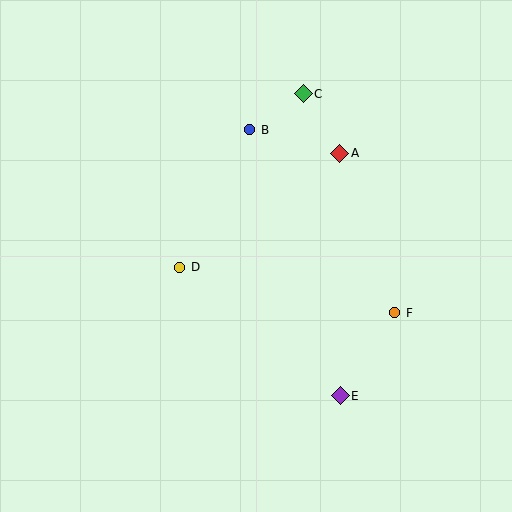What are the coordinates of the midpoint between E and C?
The midpoint between E and C is at (322, 245).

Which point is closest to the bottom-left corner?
Point D is closest to the bottom-left corner.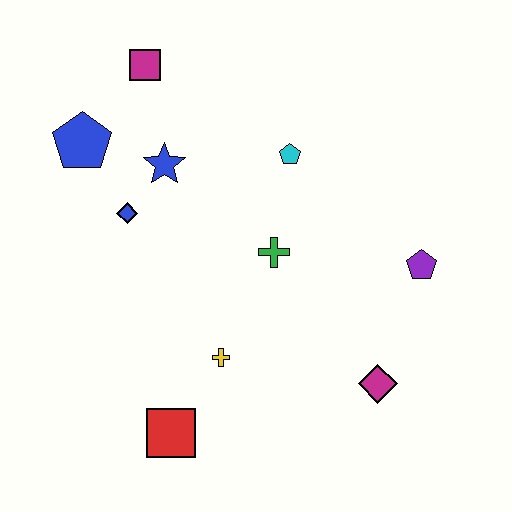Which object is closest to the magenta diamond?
The purple pentagon is closest to the magenta diamond.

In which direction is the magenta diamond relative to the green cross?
The magenta diamond is below the green cross.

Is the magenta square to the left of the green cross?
Yes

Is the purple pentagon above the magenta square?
No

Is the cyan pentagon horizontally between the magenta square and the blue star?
No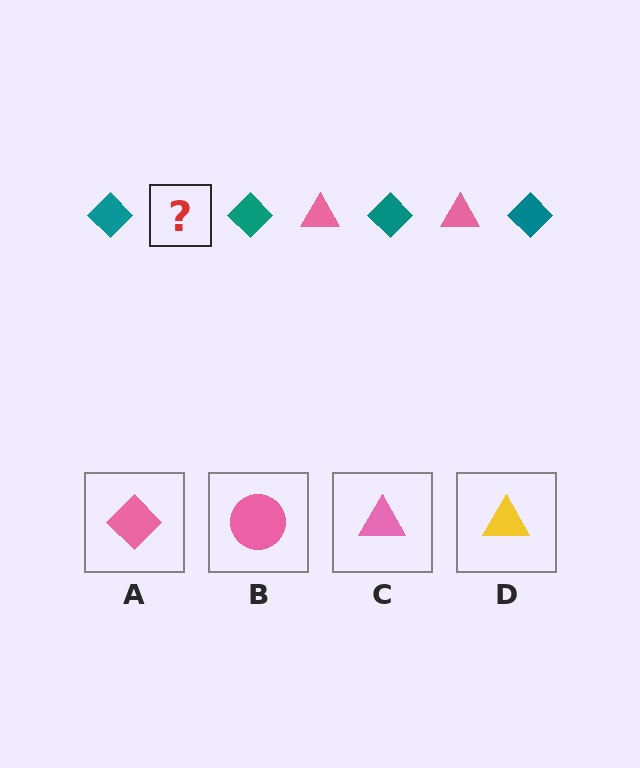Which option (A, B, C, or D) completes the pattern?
C.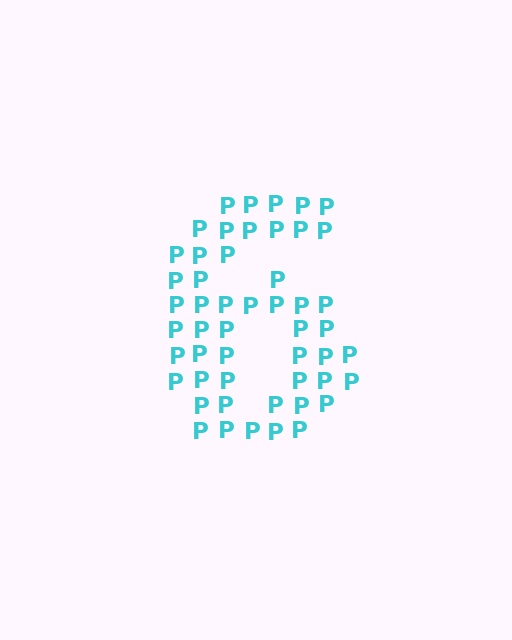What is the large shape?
The large shape is the digit 6.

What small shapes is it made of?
It is made of small letter P's.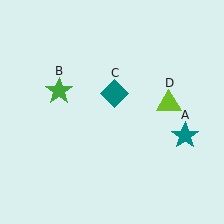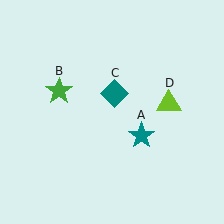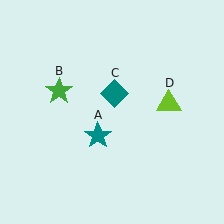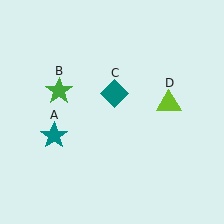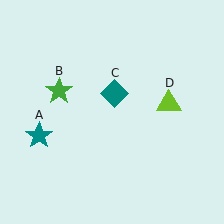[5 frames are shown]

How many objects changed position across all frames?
1 object changed position: teal star (object A).